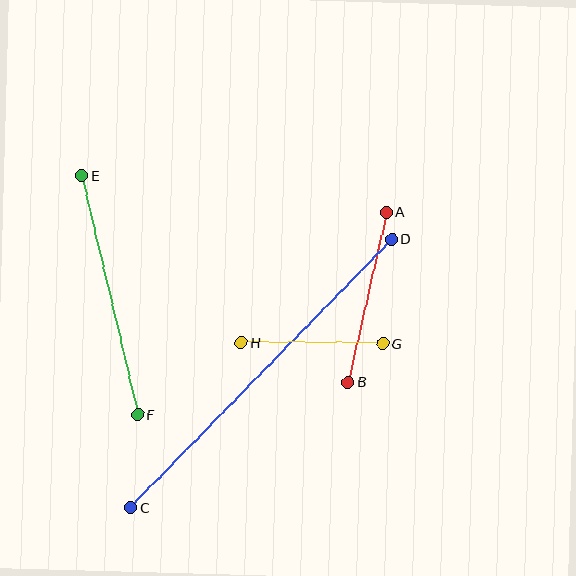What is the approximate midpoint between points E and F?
The midpoint is at approximately (110, 295) pixels.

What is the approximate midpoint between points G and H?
The midpoint is at approximately (312, 343) pixels.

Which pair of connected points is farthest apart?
Points C and D are farthest apart.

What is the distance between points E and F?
The distance is approximately 246 pixels.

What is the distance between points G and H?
The distance is approximately 142 pixels.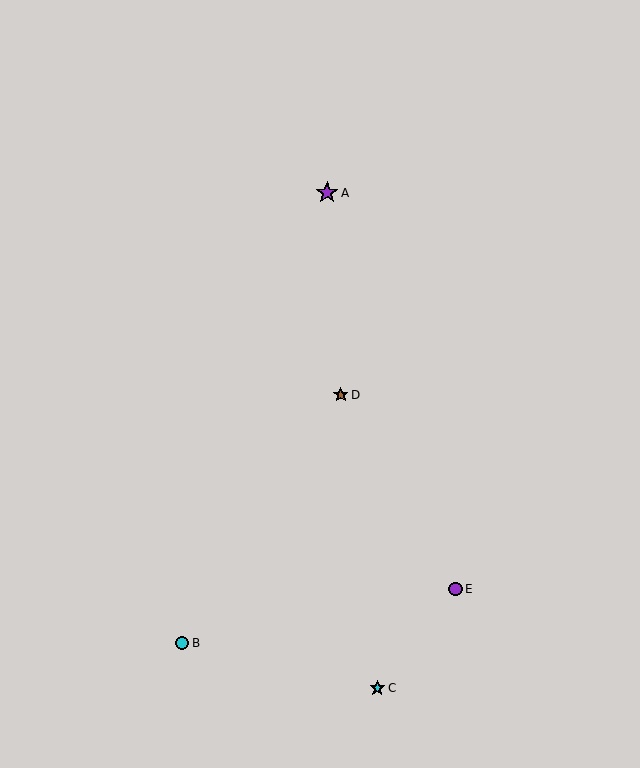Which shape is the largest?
The purple star (labeled A) is the largest.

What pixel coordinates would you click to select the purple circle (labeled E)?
Click at (455, 589) to select the purple circle E.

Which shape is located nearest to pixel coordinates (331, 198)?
The purple star (labeled A) at (327, 193) is nearest to that location.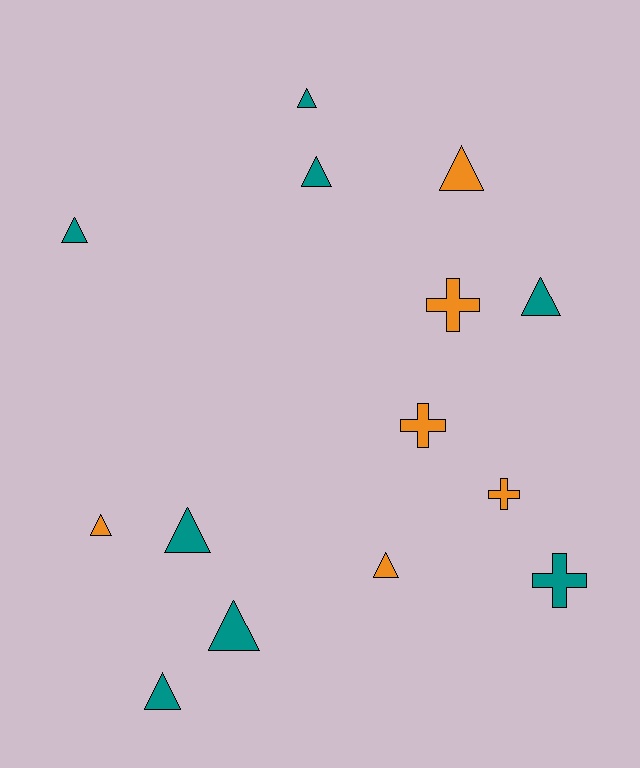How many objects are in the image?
There are 14 objects.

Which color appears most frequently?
Teal, with 8 objects.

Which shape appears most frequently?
Triangle, with 10 objects.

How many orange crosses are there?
There are 3 orange crosses.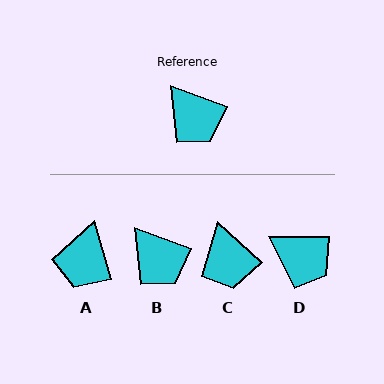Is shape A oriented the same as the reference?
No, it is off by about 53 degrees.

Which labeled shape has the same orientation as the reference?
B.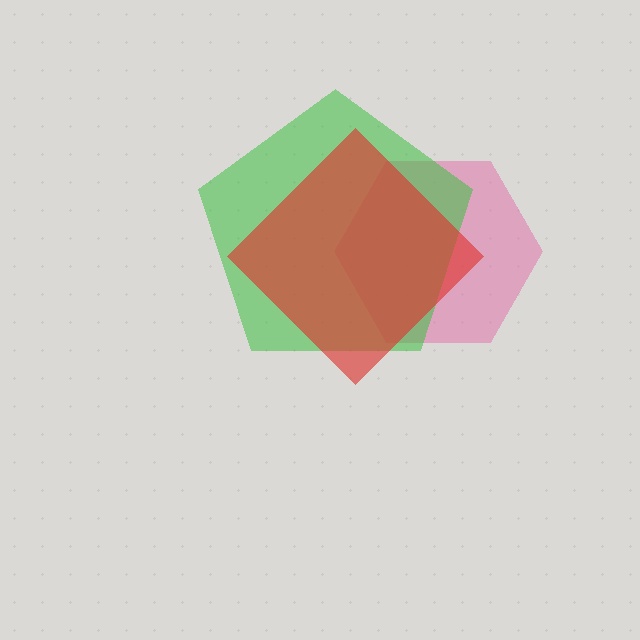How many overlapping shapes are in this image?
There are 3 overlapping shapes in the image.